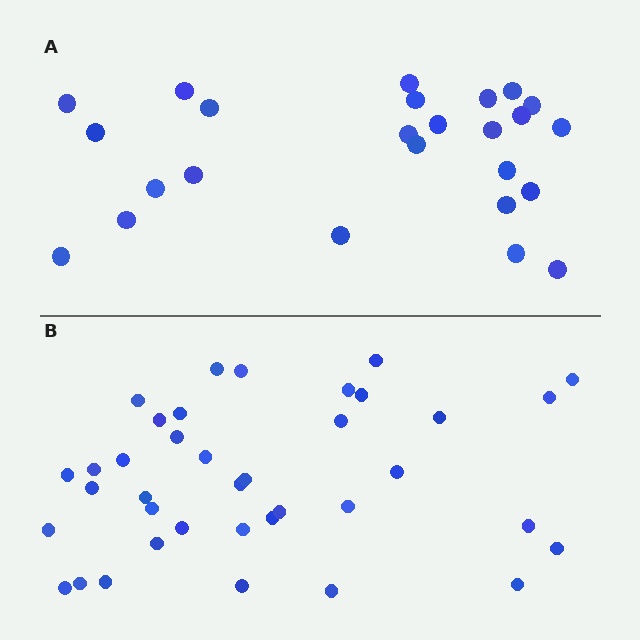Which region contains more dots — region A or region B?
Region B (the bottom region) has more dots.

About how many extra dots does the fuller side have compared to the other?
Region B has approximately 15 more dots than region A.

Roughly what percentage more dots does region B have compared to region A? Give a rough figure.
About 50% more.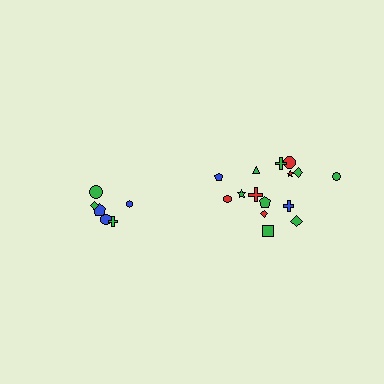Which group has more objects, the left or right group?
The right group.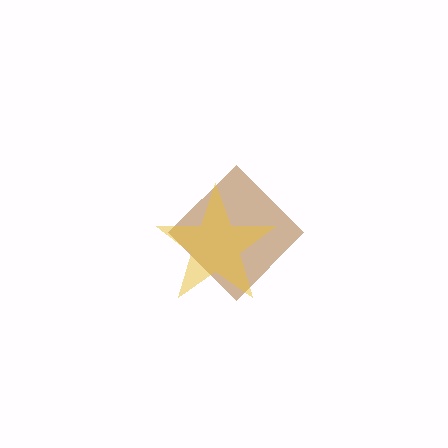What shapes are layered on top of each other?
The layered shapes are: a brown diamond, a yellow star.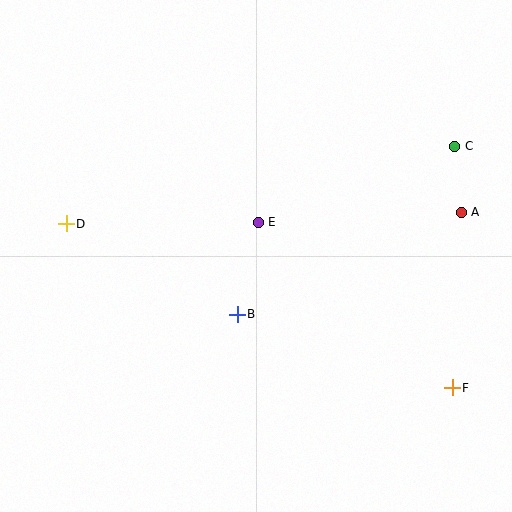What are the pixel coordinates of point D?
Point D is at (66, 223).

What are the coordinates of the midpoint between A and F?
The midpoint between A and F is at (457, 300).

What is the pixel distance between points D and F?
The distance between D and F is 420 pixels.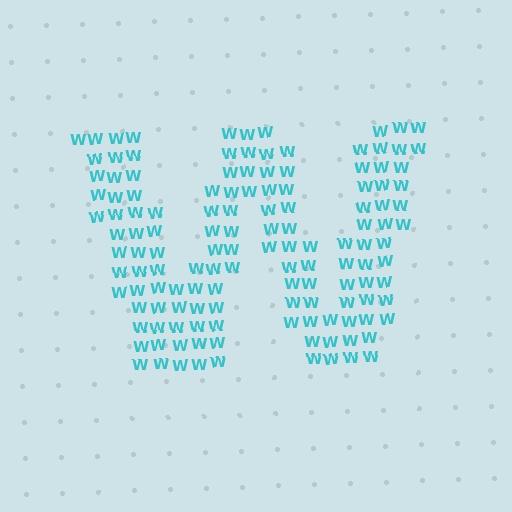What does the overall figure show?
The overall figure shows the letter W.